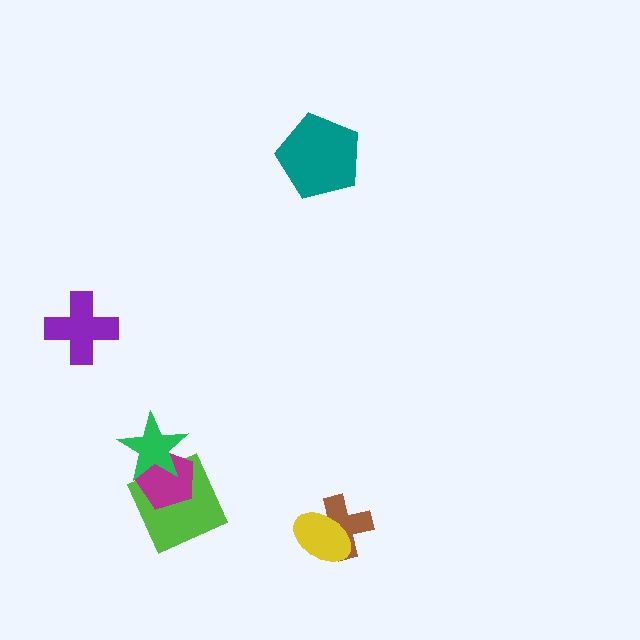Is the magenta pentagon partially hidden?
Yes, it is partially covered by another shape.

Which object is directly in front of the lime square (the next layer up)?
The magenta pentagon is directly in front of the lime square.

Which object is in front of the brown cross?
The yellow ellipse is in front of the brown cross.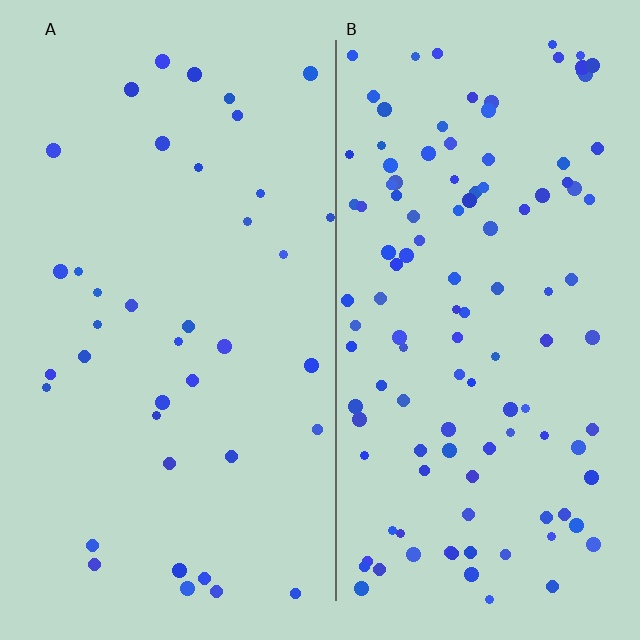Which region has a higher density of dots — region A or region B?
B (the right).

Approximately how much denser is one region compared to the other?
Approximately 3.0× — region B over region A.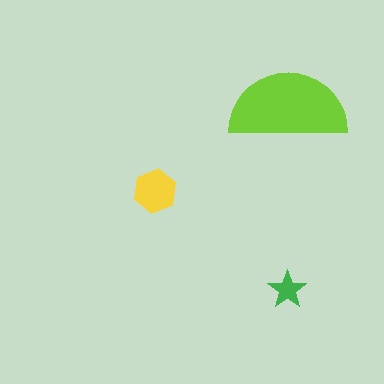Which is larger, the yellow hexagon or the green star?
The yellow hexagon.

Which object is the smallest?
The green star.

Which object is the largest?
The lime semicircle.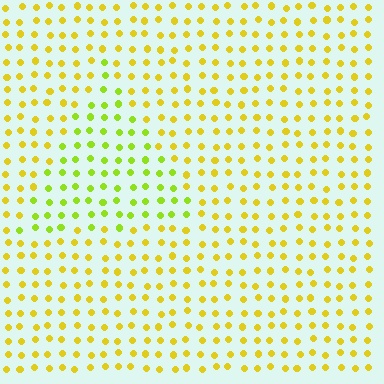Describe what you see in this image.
The image is filled with small yellow elements in a uniform arrangement. A triangle-shaped region is visible where the elements are tinted to a slightly different hue, forming a subtle color boundary.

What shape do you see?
I see a triangle.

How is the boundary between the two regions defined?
The boundary is defined purely by a slight shift in hue (about 31 degrees). Spacing, size, and orientation are identical on both sides.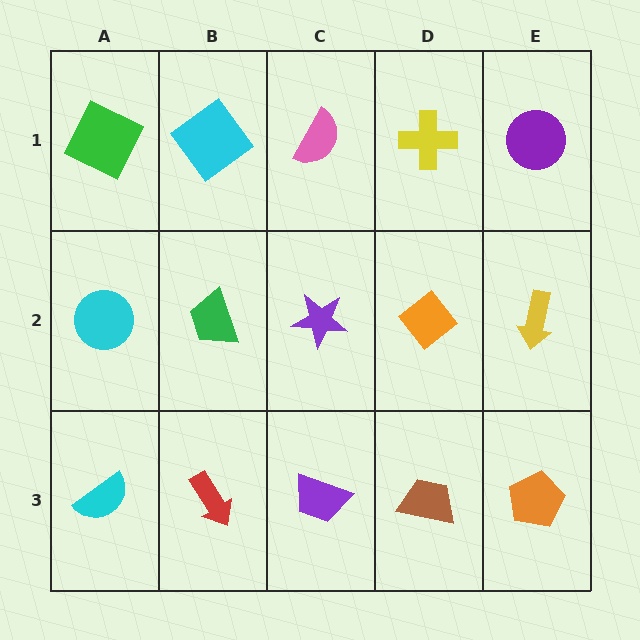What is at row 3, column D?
A brown trapezoid.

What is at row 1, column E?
A purple circle.